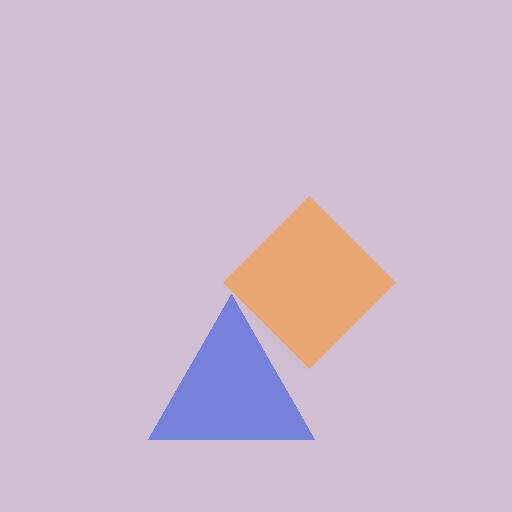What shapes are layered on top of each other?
The layered shapes are: a blue triangle, an orange diamond.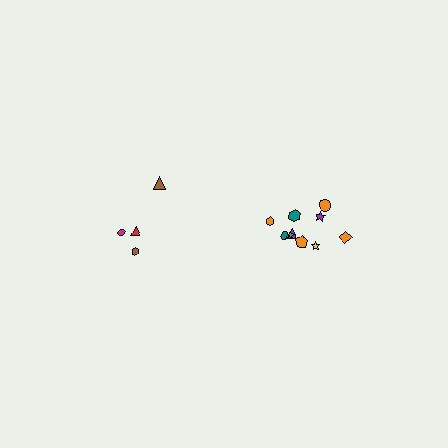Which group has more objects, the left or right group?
The right group.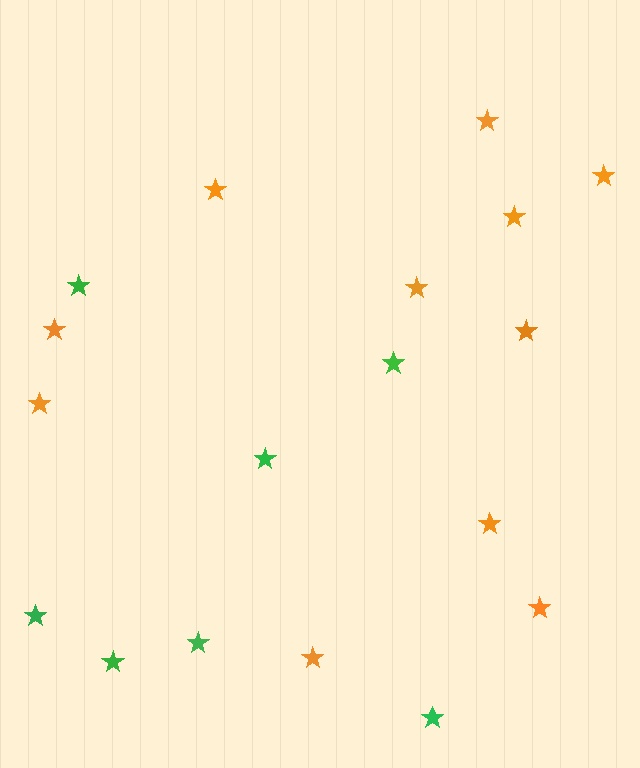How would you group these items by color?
There are 2 groups: one group of orange stars (11) and one group of green stars (7).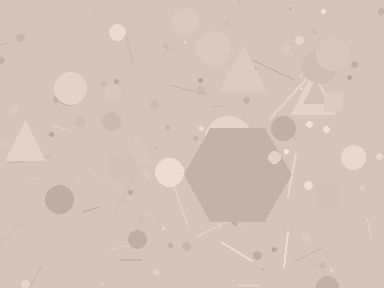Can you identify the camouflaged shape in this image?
The camouflaged shape is a hexagon.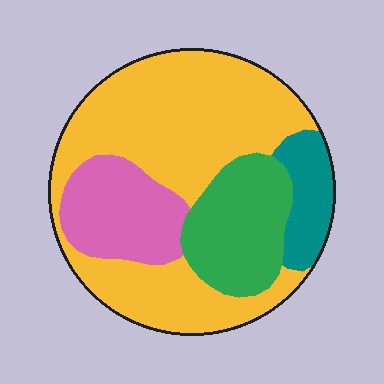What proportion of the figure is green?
Green covers around 20% of the figure.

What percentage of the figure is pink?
Pink takes up less than a quarter of the figure.